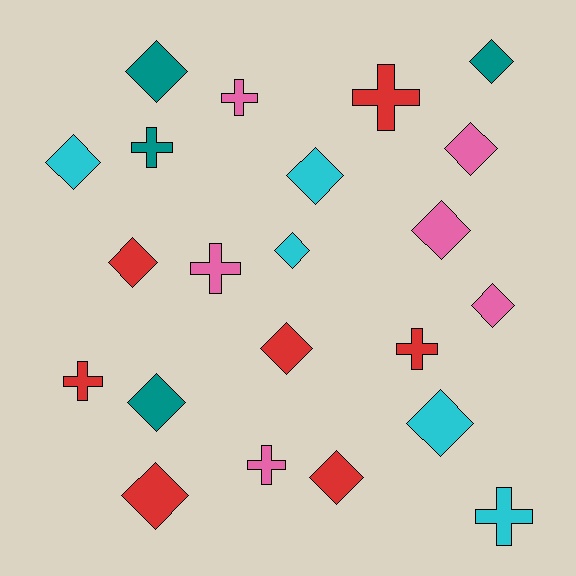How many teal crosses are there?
There is 1 teal cross.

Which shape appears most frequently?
Diamond, with 14 objects.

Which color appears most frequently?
Red, with 7 objects.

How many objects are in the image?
There are 22 objects.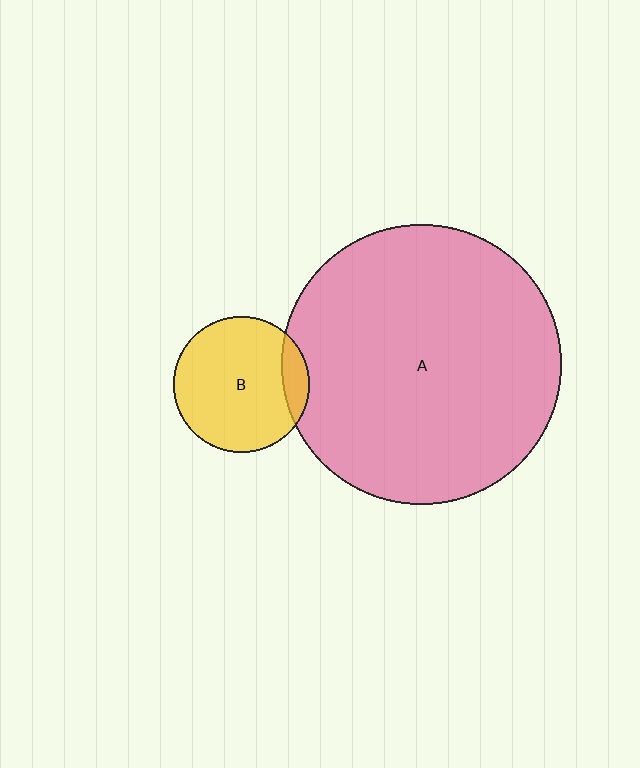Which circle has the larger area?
Circle A (pink).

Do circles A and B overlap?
Yes.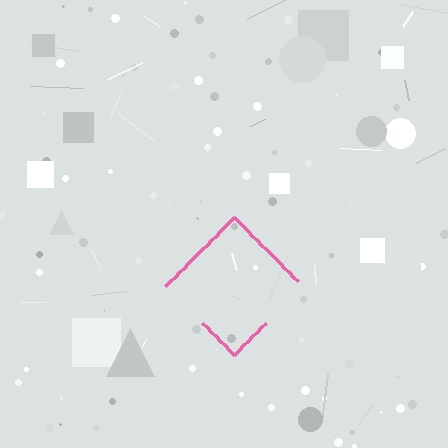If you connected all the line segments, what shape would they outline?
They would outline a diamond.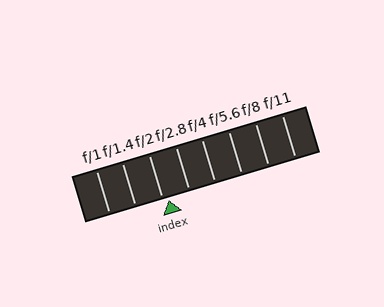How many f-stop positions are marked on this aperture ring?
There are 8 f-stop positions marked.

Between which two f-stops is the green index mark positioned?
The index mark is between f/2 and f/2.8.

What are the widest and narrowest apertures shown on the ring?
The widest aperture shown is f/1 and the narrowest is f/11.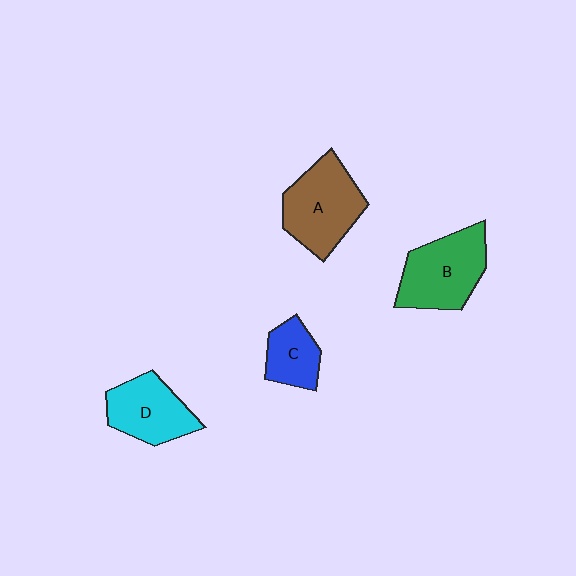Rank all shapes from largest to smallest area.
From largest to smallest: B (green), A (brown), D (cyan), C (blue).